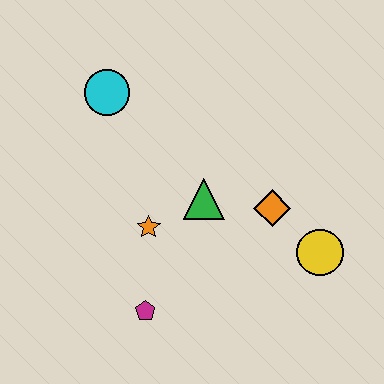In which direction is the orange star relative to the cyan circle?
The orange star is below the cyan circle.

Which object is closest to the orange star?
The green triangle is closest to the orange star.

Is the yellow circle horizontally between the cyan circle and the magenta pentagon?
No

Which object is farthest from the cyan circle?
The yellow circle is farthest from the cyan circle.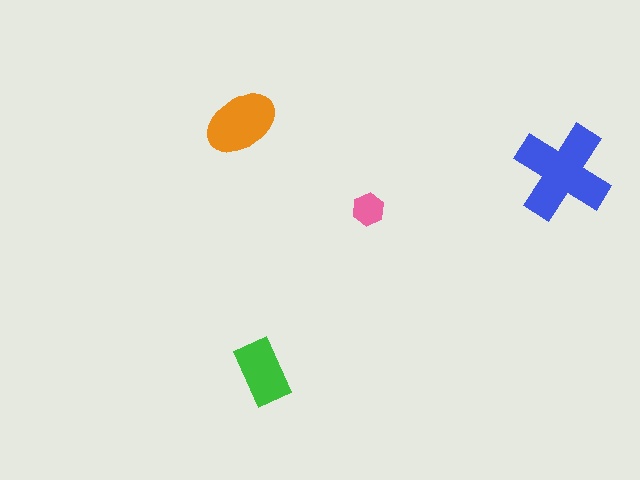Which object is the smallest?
The pink hexagon.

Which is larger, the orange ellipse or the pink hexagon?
The orange ellipse.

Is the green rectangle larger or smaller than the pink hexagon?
Larger.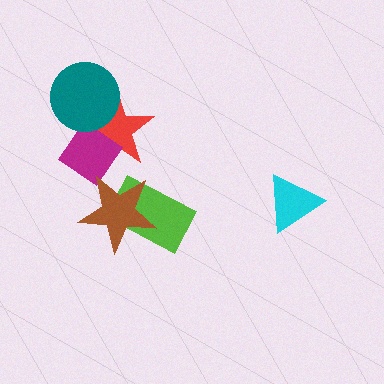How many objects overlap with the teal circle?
2 objects overlap with the teal circle.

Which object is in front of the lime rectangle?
The brown star is in front of the lime rectangle.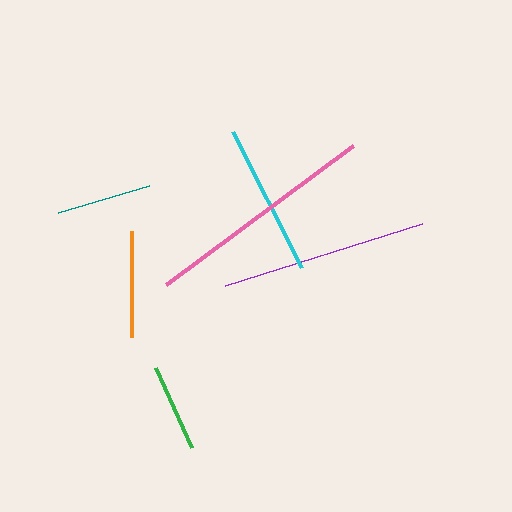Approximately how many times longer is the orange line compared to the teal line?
The orange line is approximately 1.1 times the length of the teal line.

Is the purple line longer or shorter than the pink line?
The pink line is longer than the purple line.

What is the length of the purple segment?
The purple segment is approximately 206 pixels long.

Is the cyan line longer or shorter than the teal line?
The cyan line is longer than the teal line.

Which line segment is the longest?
The pink line is the longest at approximately 233 pixels.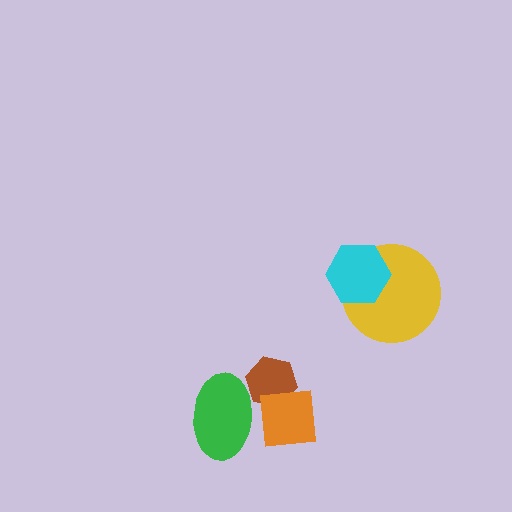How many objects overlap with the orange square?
1 object overlaps with the orange square.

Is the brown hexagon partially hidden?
Yes, it is partially covered by another shape.